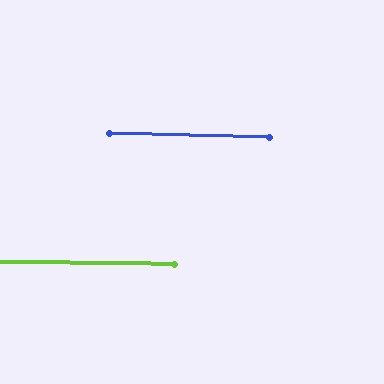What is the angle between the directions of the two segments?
Approximately 1 degree.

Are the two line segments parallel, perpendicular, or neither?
Parallel — their directions differ by only 0.6°.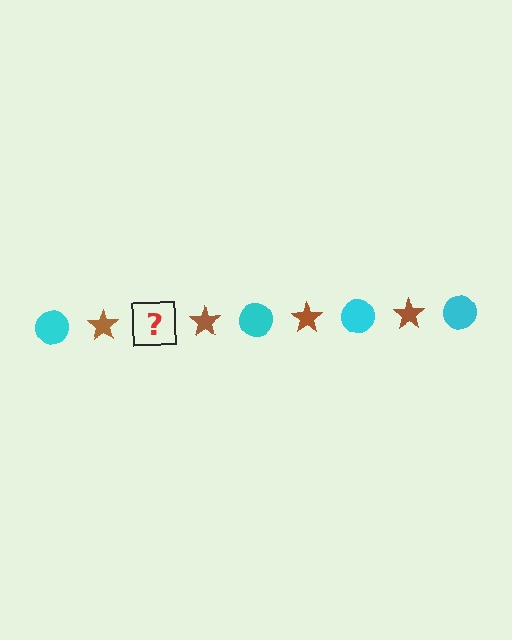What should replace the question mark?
The question mark should be replaced with a cyan circle.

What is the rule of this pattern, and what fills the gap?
The rule is that the pattern alternates between cyan circle and brown star. The gap should be filled with a cyan circle.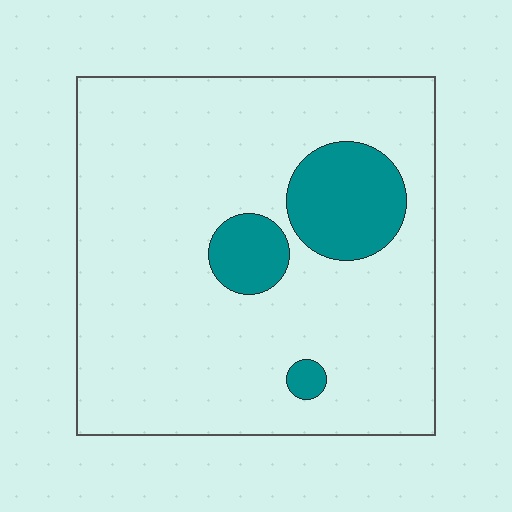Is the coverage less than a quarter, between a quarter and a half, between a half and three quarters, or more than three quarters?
Less than a quarter.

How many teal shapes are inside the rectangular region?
3.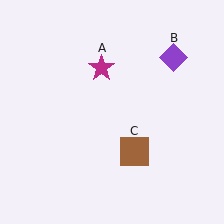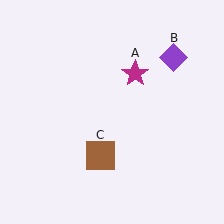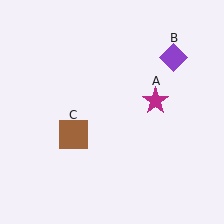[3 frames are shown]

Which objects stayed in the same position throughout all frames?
Purple diamond (object B) remained stationary.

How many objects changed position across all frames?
2 objects changed position: magenta star (object A), brown square (object C).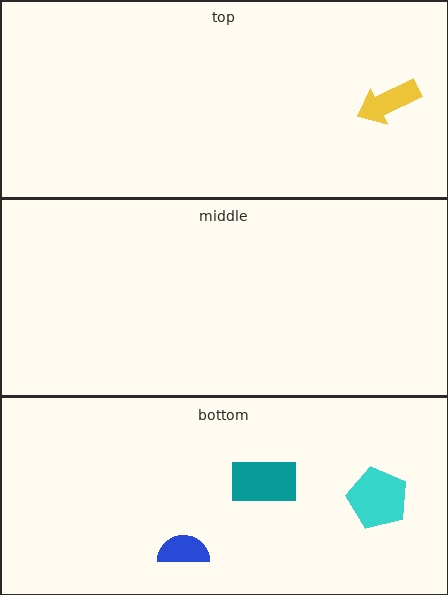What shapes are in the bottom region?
The teal rectangle, the blue semicircle, the cyan pentagon.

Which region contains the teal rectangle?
The bottom region.